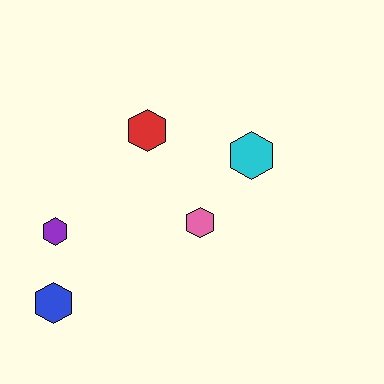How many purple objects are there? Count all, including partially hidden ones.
There is 1 purple object.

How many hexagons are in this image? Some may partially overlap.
There are 5 hexagons.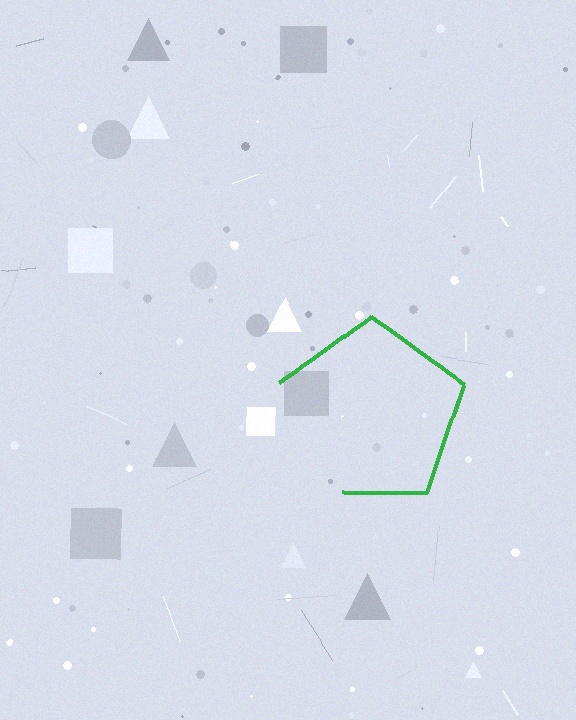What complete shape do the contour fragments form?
The contour fragments form a pentagon.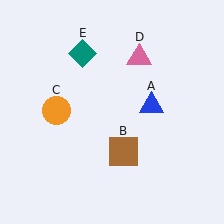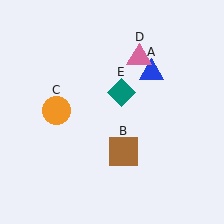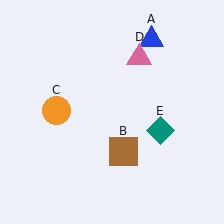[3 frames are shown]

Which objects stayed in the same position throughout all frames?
Brown square (object B) and orange circle (object C) and pink triangle (object D) remained stationary.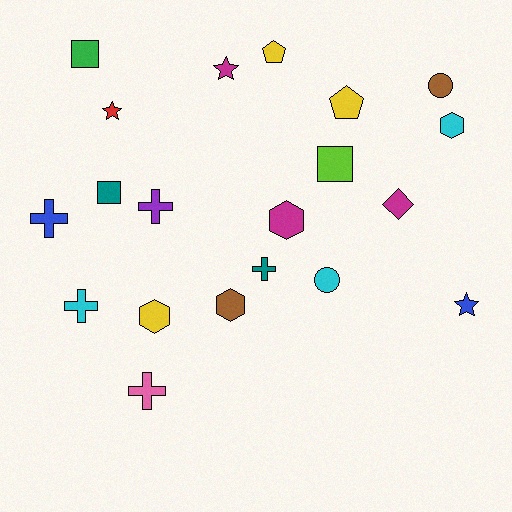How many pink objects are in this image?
There is 1 pink object.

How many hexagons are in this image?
There are 4 hexagons.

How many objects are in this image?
There are 20 objects.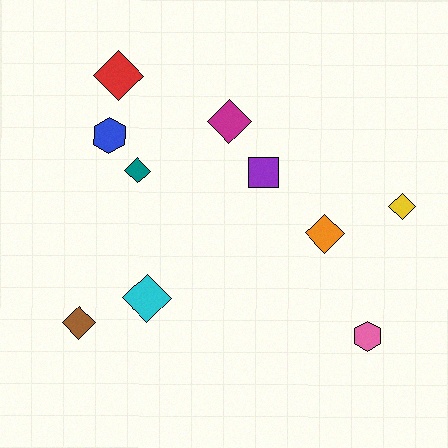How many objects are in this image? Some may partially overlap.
There are 10 objects.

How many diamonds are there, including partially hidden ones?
There are 7 diamonds.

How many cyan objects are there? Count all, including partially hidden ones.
There is 1 cyan object.